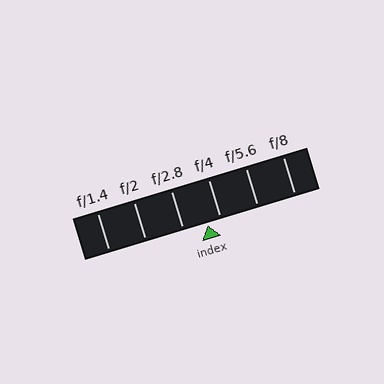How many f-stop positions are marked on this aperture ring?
There are 6 f-stop positions marked.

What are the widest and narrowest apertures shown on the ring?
The widest aperture shown is f/1.4 and the narrowest is f/8.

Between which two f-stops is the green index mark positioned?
The index mark is between f/2.8 and f/4.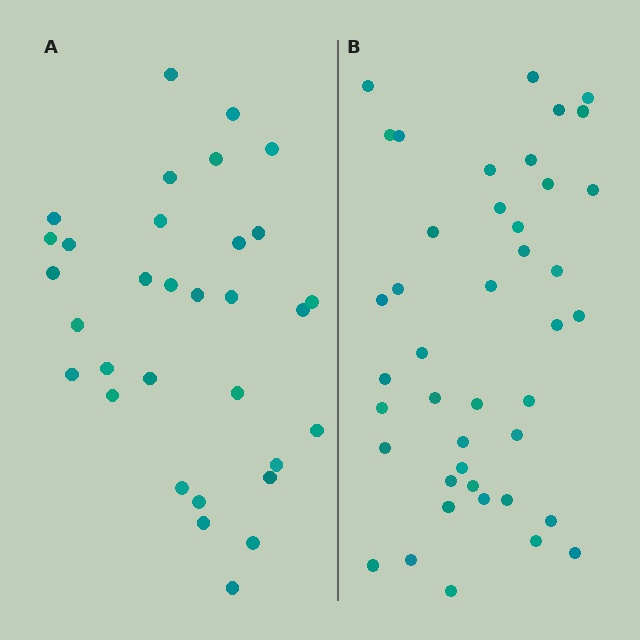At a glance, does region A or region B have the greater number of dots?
Region B (the right region) has more dots.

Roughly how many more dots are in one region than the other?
Region B has roughly 10 or so more dots than region A.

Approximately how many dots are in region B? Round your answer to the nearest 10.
About 40 dots. (The exact count is 42, which rounds to 40.)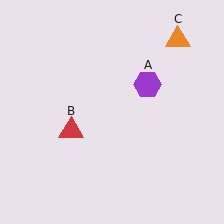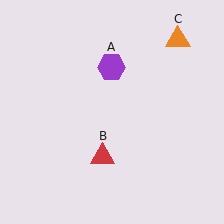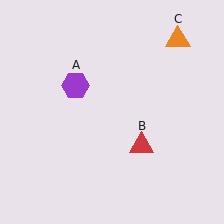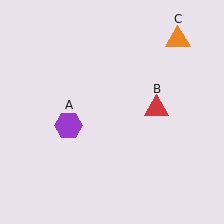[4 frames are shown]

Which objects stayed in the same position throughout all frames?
Orange triangle (object C) remained stationary.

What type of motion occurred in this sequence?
The purple hexagon (object A), red triangle (object B) rotated counterclockwise around the center of the scene.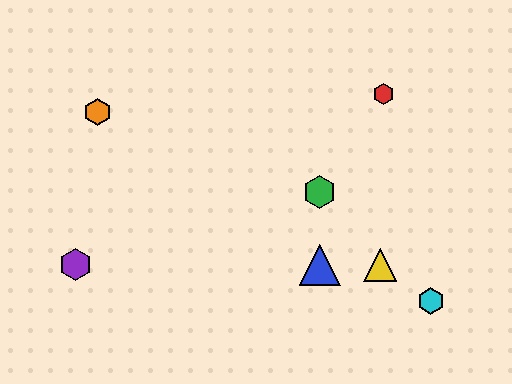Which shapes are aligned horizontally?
The blue triangle, the yellow triangle, the purple hexagon are aligned horizontally.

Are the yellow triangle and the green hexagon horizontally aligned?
No, the yellow triangle is at y≈265 and the green hexagon is at y≈192.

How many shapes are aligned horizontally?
3 shapes (the blue triangle, the yellow triangle, the purple hexagon) are aligned horizontally.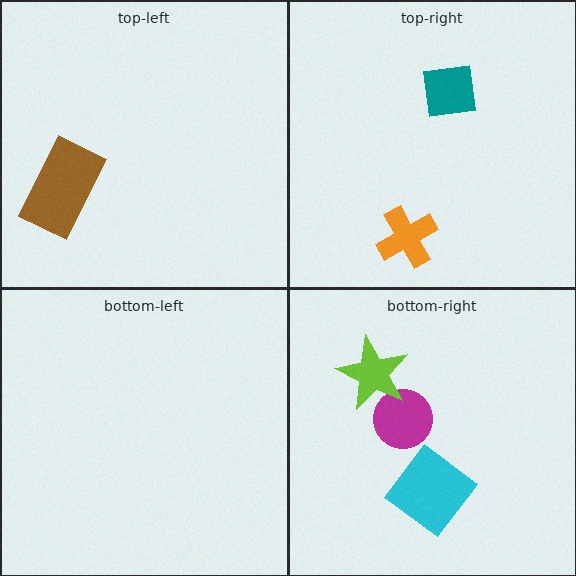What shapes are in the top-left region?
The brown rectangle.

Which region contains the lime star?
The bottom-right region.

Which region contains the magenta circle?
The bottom-right region.